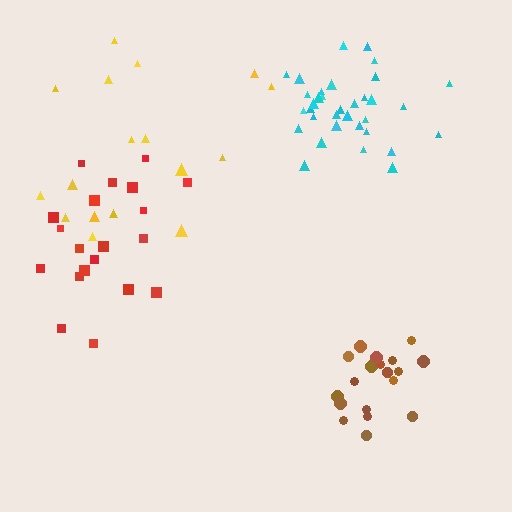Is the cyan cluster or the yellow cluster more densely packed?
Cyan.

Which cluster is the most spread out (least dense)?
Yellow.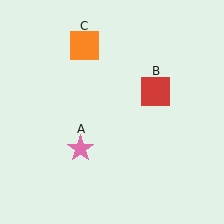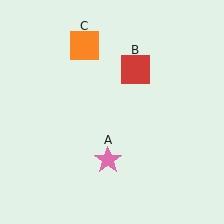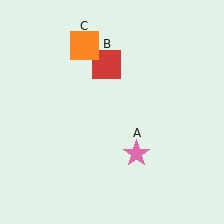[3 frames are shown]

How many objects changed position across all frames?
2 objects changed position: pink star (object A), red square (object B).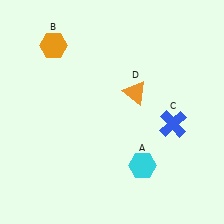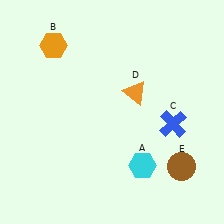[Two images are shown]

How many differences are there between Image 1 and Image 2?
There is 1 difference between the two images.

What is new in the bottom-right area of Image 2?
A brown circle (E) was added in the bottom-right area of Image 2.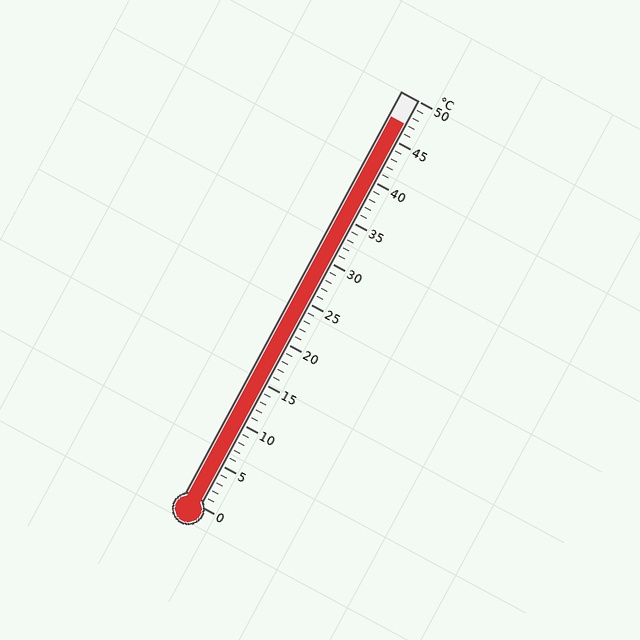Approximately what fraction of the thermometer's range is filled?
The thermometer is filled to approximately 95% of its range.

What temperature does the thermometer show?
The thermometer shows approximately 47°C.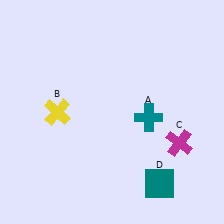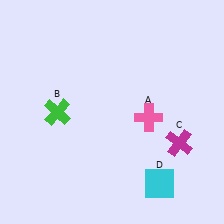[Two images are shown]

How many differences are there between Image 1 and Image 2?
There are 3 differences between the two images.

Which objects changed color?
A changed from teal to pink. B changed from yellow to green. D changed from teal to cyan.